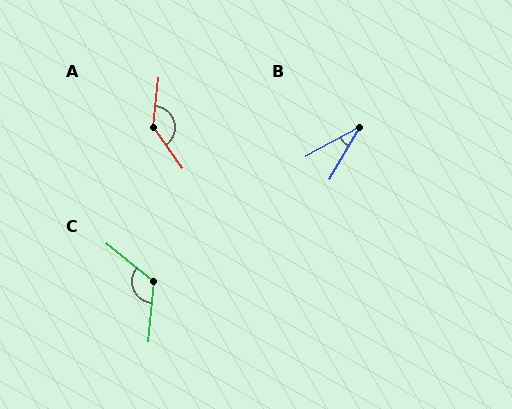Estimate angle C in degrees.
Approximately 124 degrees.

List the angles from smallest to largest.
B (30°), C (124°), A (138°).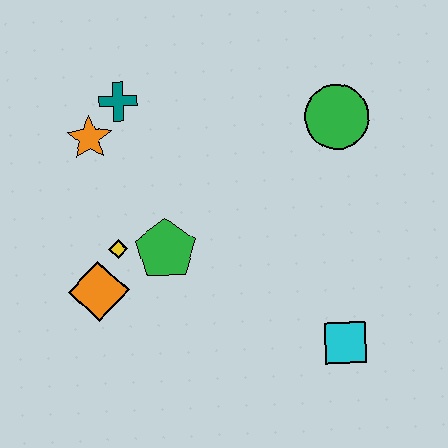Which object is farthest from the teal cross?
The cyan square is farthest from the teal cross.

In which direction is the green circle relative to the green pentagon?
The green circle is to the right of the green pentagon.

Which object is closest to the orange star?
The teal cross is closest to the orange star.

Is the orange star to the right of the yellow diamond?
No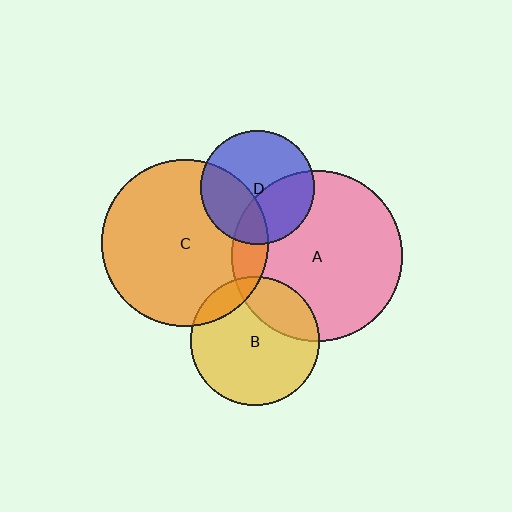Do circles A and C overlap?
Yes.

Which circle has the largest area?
Circle A (pink).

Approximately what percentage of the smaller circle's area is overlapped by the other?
Approximately 10%.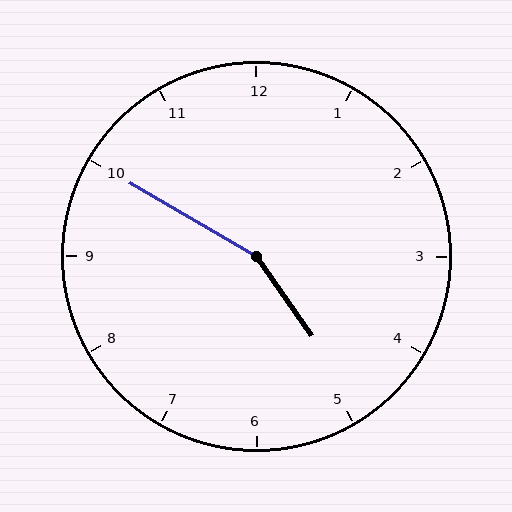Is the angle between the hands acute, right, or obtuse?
It is obtuse.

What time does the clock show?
4:50.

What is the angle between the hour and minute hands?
Approximately 155 degrees.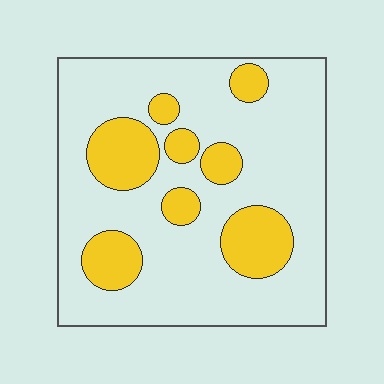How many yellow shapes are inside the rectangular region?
8.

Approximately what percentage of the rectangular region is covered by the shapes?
Approximately 25%.